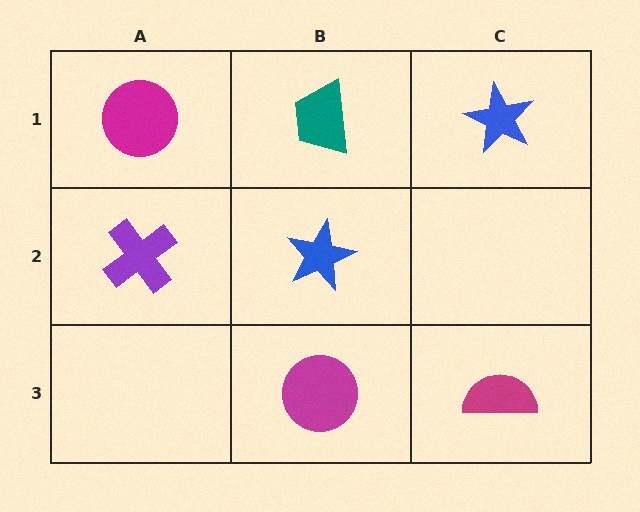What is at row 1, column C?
A blue star.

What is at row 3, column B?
A magenta circle.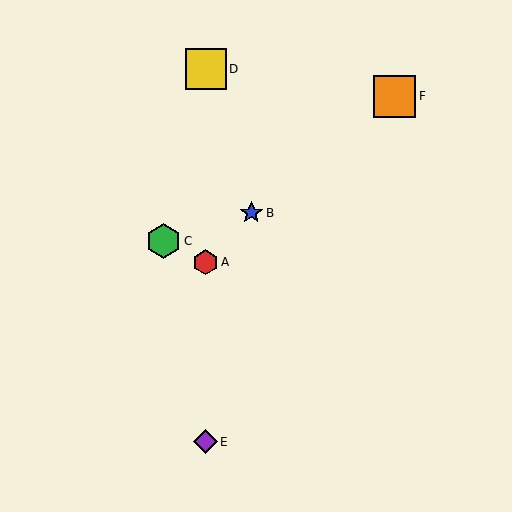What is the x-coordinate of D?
Object D is at x≈206.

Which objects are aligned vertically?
Objects A, D, E are aligned vertically.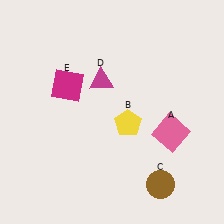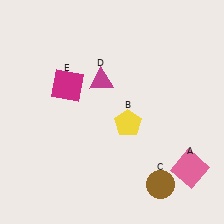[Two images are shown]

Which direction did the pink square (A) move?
The pink square (A) moved down.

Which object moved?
The pink square (A) moved down.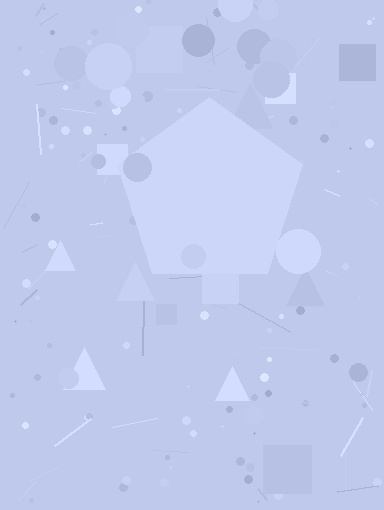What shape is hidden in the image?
A pentagon is hidden in the image.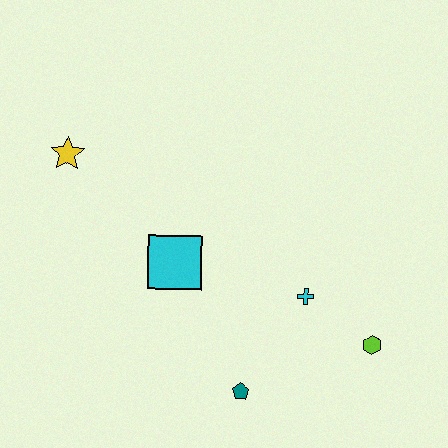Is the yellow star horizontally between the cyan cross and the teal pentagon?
No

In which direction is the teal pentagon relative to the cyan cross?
The teal pentagon is below the cyan cross.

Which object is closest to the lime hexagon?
The cyan cross is closest to the lime hexagon.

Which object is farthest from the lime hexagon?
The yellow star is farthest from the lime hexagon.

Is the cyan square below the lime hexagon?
No